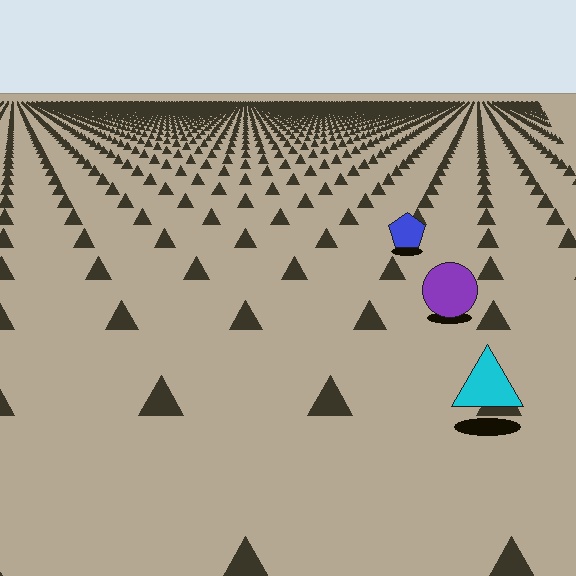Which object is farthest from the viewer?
The blue pentagon is farthest from the viewer. It appears smaller and the ground texture around it is denser.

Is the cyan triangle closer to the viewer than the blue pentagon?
Yes. The cyan triangle is closer — you can tell from the texture gradient: the ground texture is coarser near it.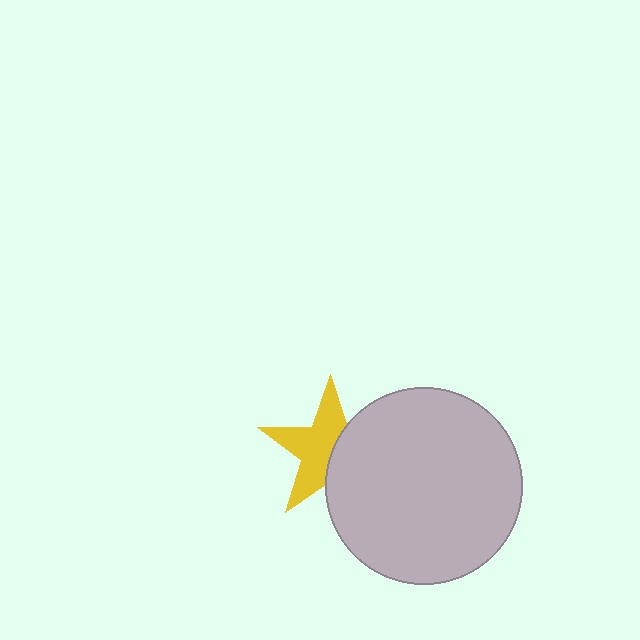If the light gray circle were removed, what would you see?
You would see the complete yellow star.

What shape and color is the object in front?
The object in front is a light gray circle.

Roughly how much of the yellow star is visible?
About half of it is visible (roughly 58%).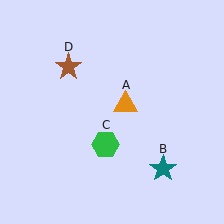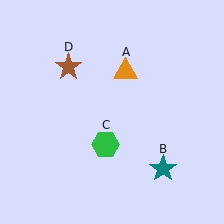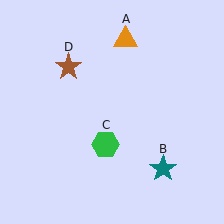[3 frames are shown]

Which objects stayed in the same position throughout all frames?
Teal star (object B) and green hexagon (object C) and brown star (object D) remained stationary.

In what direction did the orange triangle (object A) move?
The orange triangle (object A) moved up.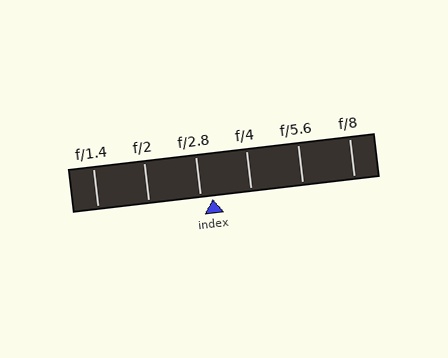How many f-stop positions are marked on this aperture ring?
There are 6 f-stop positions marked.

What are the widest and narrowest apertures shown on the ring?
The widest aperture shown is f/1.4 and the narrowest is f/8.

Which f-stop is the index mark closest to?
The index mark is closest to f/2.8.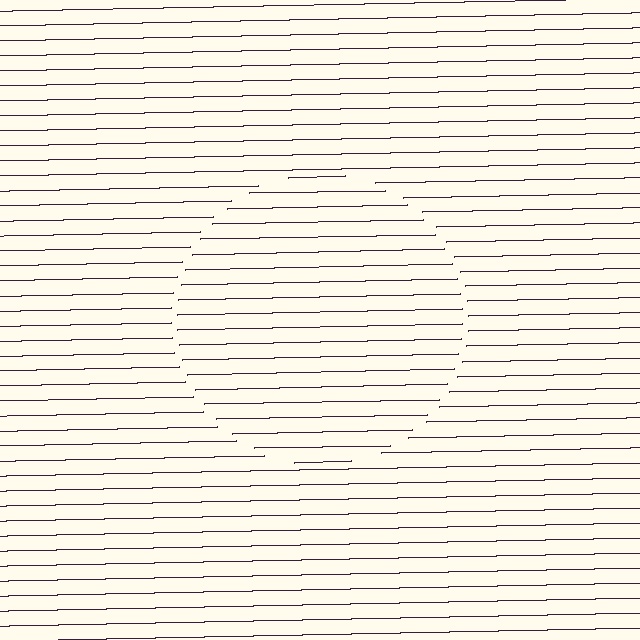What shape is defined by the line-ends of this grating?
An illusory circle. The interior of the shape contains the same grating, shifted by half a period — the contour is defined by the phase discontinuity where line-ends from the inner and outer gratings abut.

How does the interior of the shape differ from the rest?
The interior of the shape contains the same grating, shifted by half a period — the contour is defined by the phase discontinuity where line-ends from the inner and outer gratings abut.